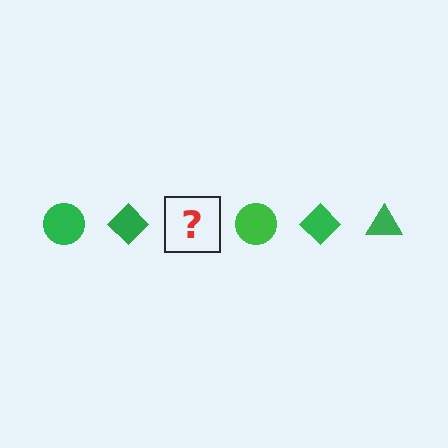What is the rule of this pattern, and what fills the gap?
The rule is that the pattern cycles through circle, diamond, triangle shapes in green. The gap should be filled with a green triangle.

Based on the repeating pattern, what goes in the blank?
The blank should be a green triangle.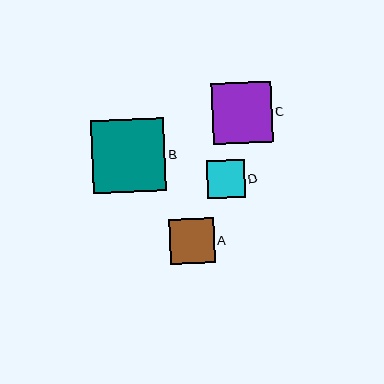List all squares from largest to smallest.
From largest to smallest: B, C, A, D.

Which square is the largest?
Square B is the largest with a size of approximately 73 pixels.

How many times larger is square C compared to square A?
Square C is approximately 1.3 times the size of square A.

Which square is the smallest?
Square D is the smallest with a size of approximately 37 pixels.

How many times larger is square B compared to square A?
Square B is approximately 1.6 times the size of square A.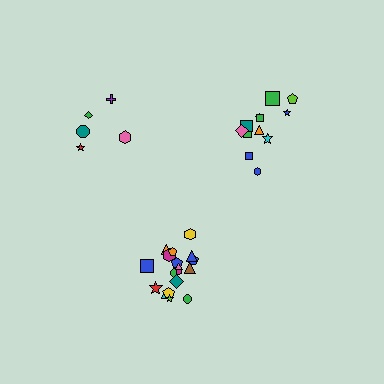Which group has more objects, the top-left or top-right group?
The top-right group.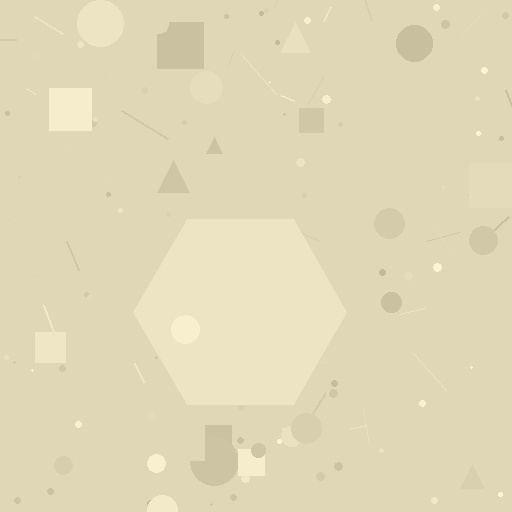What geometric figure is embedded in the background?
A hexagon is embedded in the background.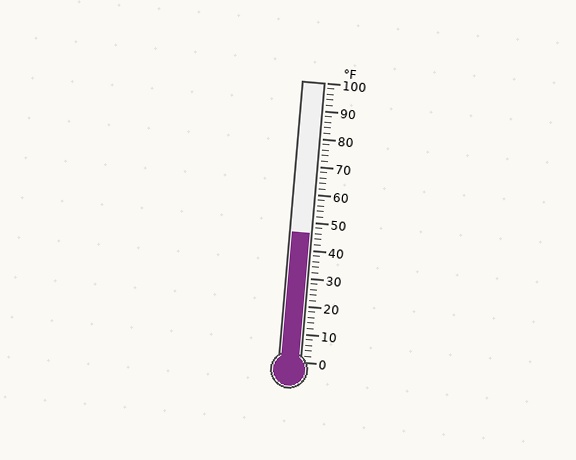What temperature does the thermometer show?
The thermometer shows approximately 46°F.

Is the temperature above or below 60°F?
The temperature is below 60°F.